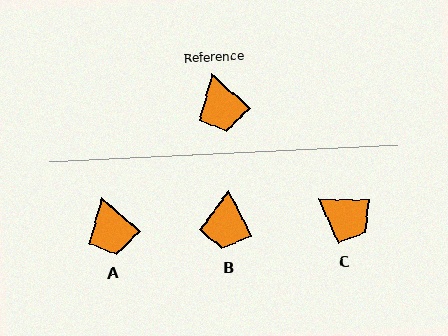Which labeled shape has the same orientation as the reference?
A.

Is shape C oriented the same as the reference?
No, it is off by about 41 degrees.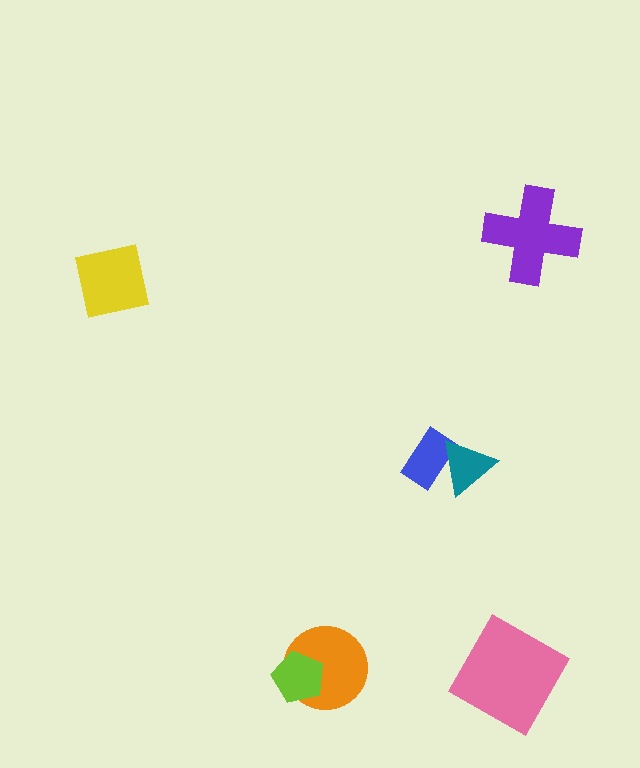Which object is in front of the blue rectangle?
The teal triangle is in front of the blue rectangle.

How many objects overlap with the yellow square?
0 objects overlap with the yellow square.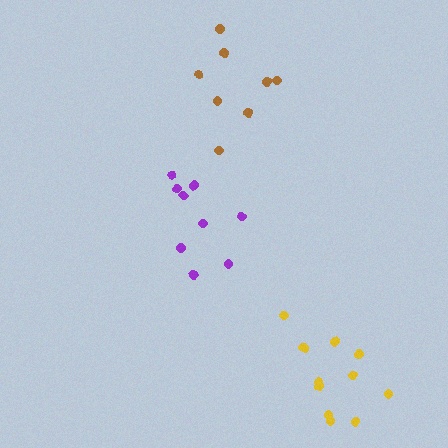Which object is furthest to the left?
The purple cluster is leftmost.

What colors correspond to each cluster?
The clusters are colored: brown, yellow, purple.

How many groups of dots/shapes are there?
There are 3 groups.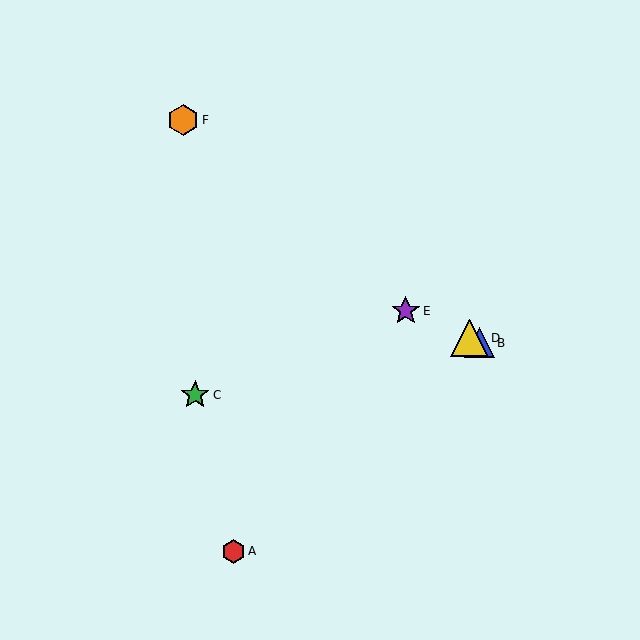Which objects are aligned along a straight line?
Objects B, D, E are aligned along a straight line.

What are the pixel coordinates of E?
Object E is at (406, 311).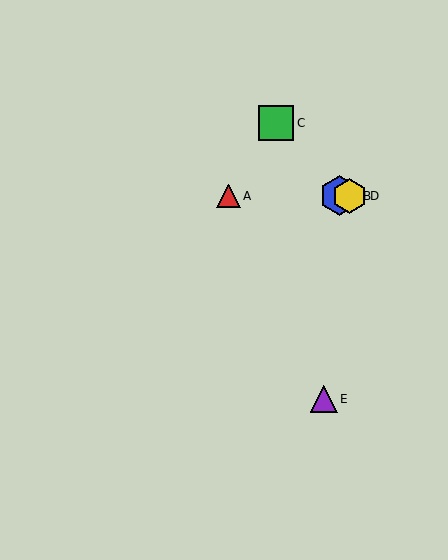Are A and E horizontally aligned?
No, A is at y≈196 and E is at y≈399.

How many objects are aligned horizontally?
3 objects (A, B, D) are aligned horizontally.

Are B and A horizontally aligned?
Yes, both are at y≈196.